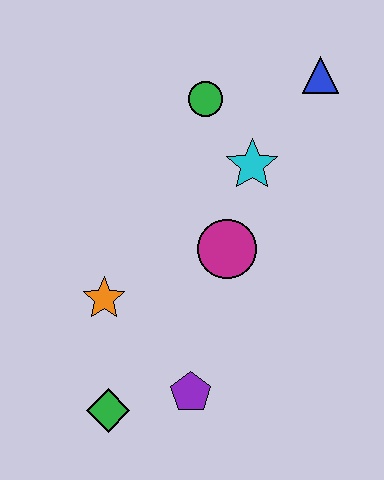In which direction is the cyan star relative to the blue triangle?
The cyan star is below the blue triangle.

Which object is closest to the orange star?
The green diamond is closest to the orange star.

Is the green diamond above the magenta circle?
No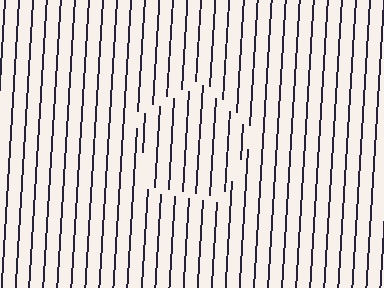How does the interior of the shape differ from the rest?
The interior of the shape contains the same grating, shifted by half a period — the contour is defined by the phase discontinuity where line-ends from the inner and outer gratings abut.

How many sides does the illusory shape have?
5 sides — the line-ends trace a pentagon.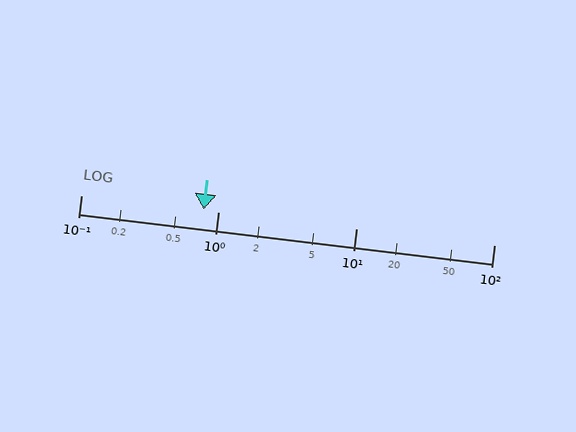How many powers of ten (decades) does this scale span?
The scale spans 3 decades, from 0.1 to 100.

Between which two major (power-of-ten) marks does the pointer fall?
The pointer is between 0.1 and 1.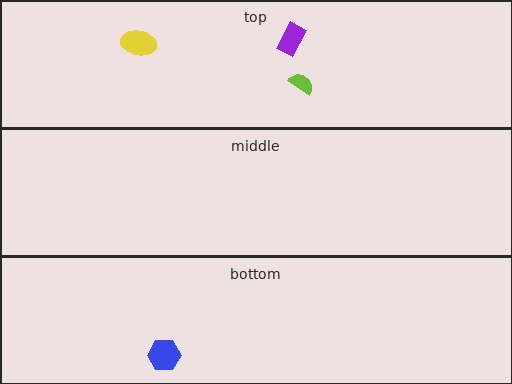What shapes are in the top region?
The yellow ellipse, the lime semicircle, the purple rectangle.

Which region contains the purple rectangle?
The top region.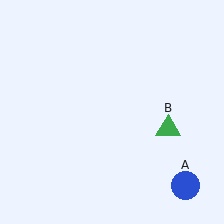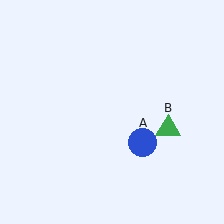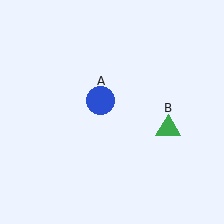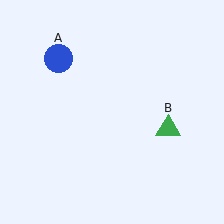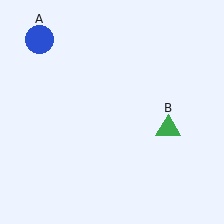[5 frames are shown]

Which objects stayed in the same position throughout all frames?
Green triangle (object B) remained stationary.